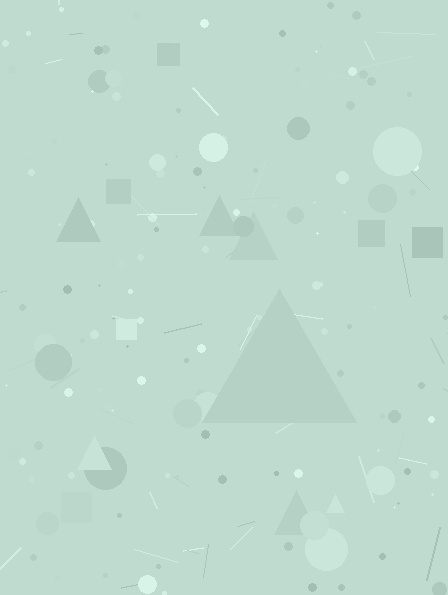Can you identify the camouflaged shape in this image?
The camouflaged shape is a triangle.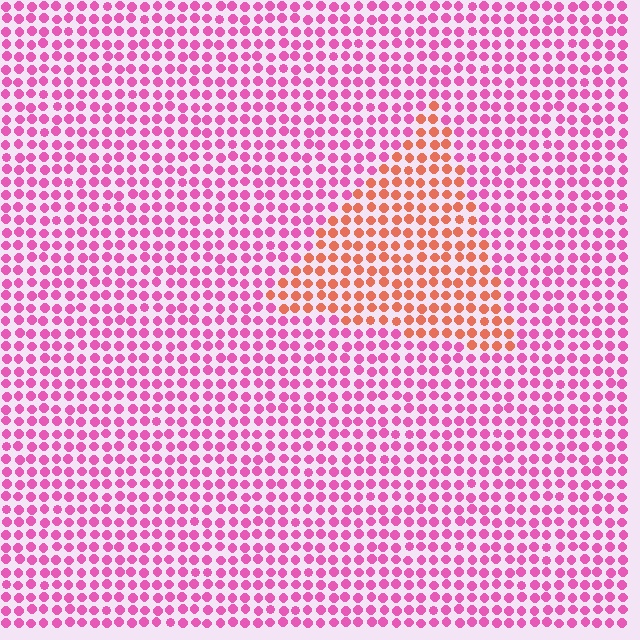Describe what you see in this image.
The image is filled with small pink elements in a uniform arrangement. A triangle-shaped region is visible where the elements are tinted to a slightly different hue, forming a subtle color boundary.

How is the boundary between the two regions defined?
The boundary is defined purely by a slight shift in hue (about 50 degrees). Spacing, size, and orientation are identical on both sides.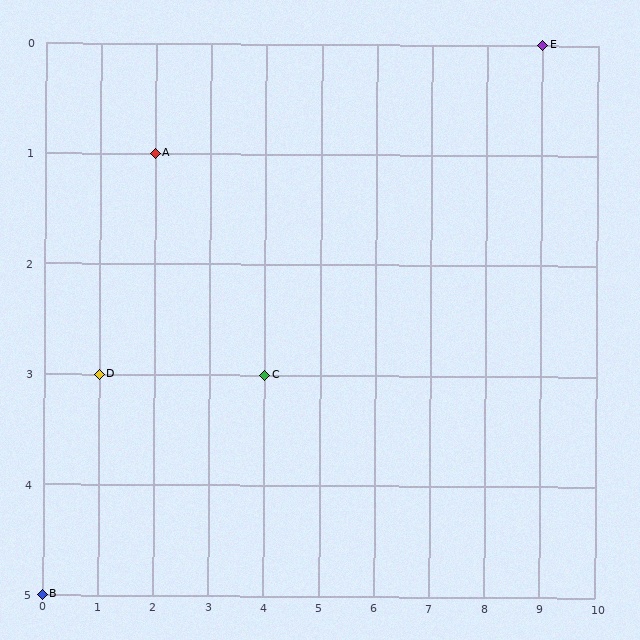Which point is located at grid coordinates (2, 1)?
Point A is at (2, 1).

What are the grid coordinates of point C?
Point C is at grid coordinates (4, 3).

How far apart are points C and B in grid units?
Points C and B are 4 columns and 2 rows apart (about 4.5 grid units diagonally).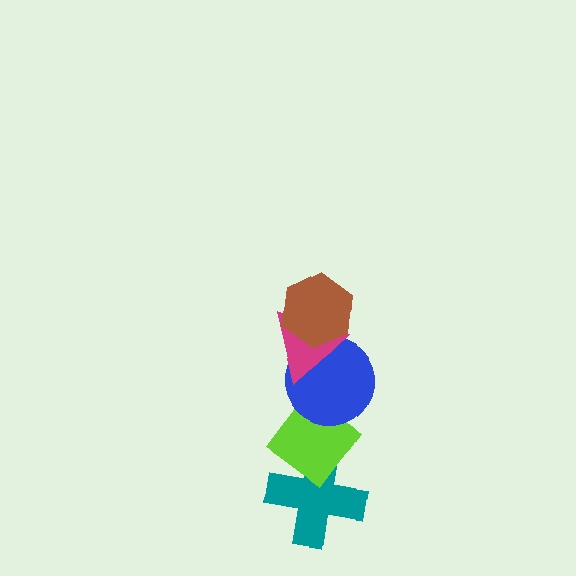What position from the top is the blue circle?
The blue circle is 3rd from the top.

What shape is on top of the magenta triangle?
The brown hexagon is on top of the magenta triangle.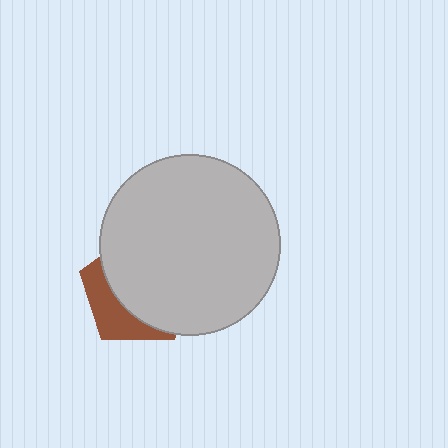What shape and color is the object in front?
The object in front is a light gray circle.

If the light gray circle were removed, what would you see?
You would see the complete brown pentagon.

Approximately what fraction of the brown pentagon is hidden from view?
Roughly 69% of the brown pentagon is hidden behind the light gray circle.